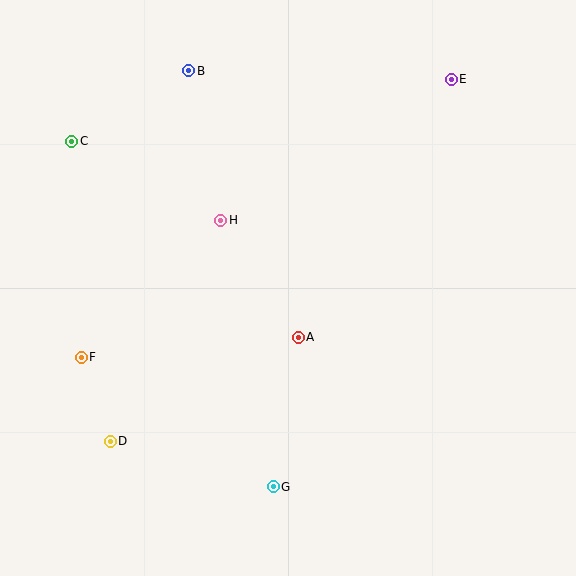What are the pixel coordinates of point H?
Point H is at (221, 220).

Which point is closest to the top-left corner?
Point C is closest to the top-left corner.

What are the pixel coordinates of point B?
Point B is at (189, 71).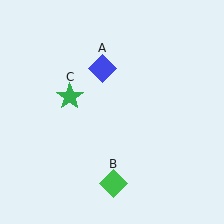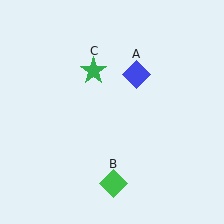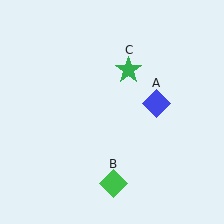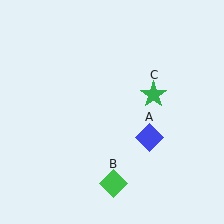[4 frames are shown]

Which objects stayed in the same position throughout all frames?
Green diamond (object B) remained stationary.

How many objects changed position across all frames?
2 objects changed position: blue diamond (object A), green star (object C).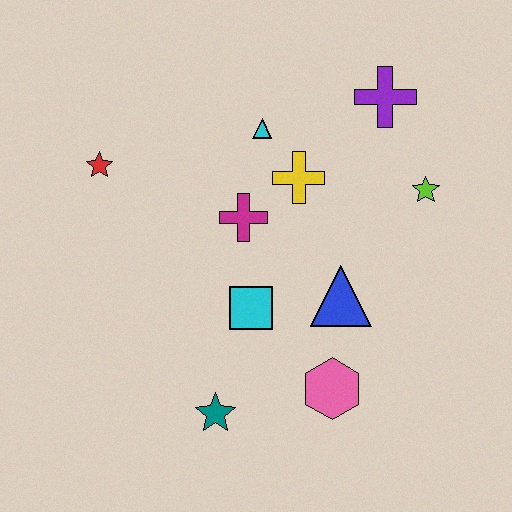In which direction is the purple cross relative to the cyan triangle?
The purple cross is to the right of the cyan triangle.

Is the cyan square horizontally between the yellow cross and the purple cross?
No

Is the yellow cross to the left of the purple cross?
Yes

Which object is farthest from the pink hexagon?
The red star is farthest from the pink hexagon.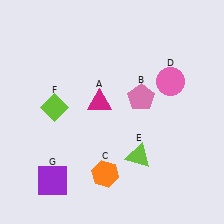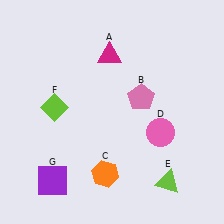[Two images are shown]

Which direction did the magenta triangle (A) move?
The magenta triangle (A) moved up.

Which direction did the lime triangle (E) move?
The lime triangle (E) moved right.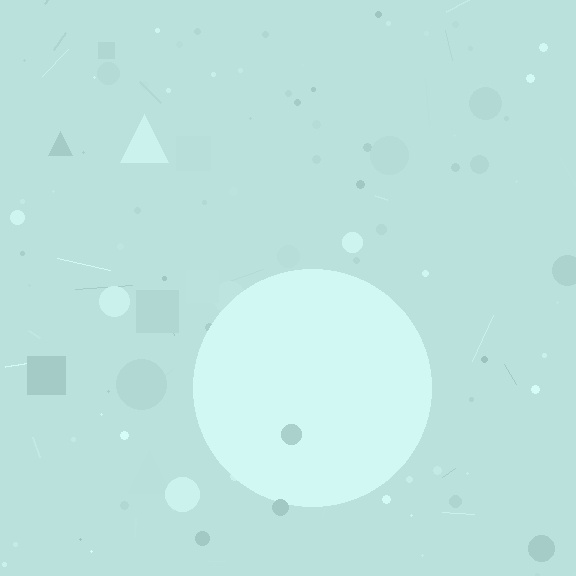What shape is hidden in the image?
A circle is hidden in the image.